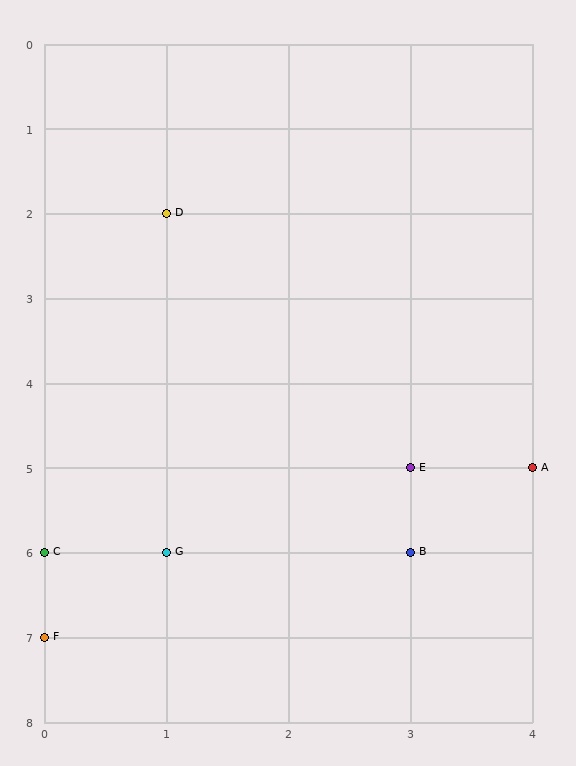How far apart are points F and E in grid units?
Points F and E are 3 columns and 2 rows apart (about 3.6 grid units diagonally).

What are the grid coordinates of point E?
Point E is at grid coordinates (3, 5).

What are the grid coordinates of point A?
Point A is at grid coordinates (4, 5).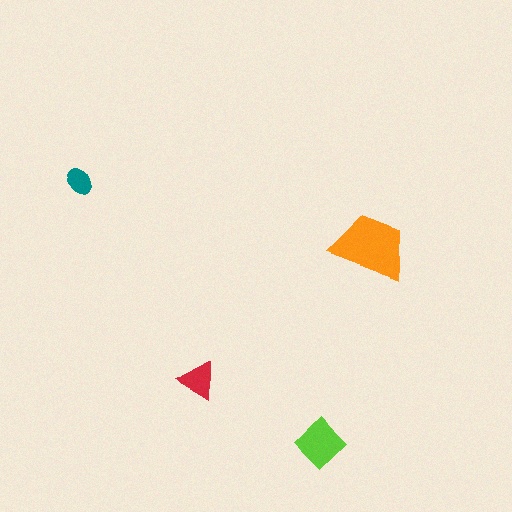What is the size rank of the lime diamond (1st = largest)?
2nd.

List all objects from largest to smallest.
The orange trapezoid, the lime diamond, the red triangle, the teal ellipse.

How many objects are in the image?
There are 4 objects in the image.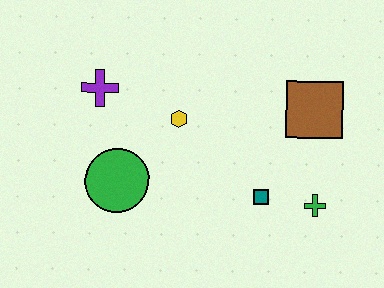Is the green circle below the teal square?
No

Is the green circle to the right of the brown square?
No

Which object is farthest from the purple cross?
The green cross is farthest from the purple cross.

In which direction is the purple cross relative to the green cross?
The purple cross is to the left of the green cross.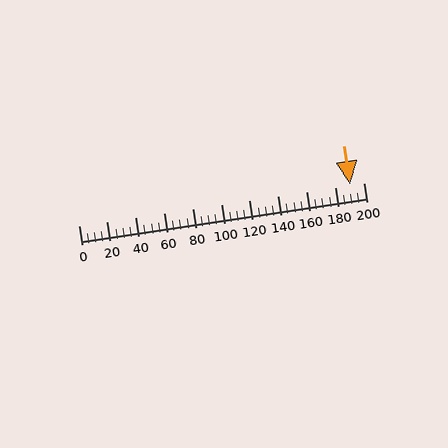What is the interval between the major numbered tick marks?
The major tick marks are spaced 20 units apart.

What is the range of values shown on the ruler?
The ruler shows values from 0 to 200.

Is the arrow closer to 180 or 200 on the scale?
The arrow is closer to 200.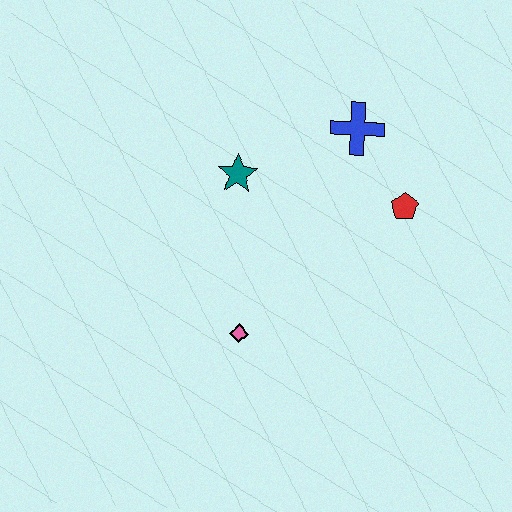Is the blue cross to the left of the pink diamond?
No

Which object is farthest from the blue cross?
The pink diamond is farthest from the blue cross.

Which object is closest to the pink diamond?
The teal star is closest to the pink diamond.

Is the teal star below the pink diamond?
No